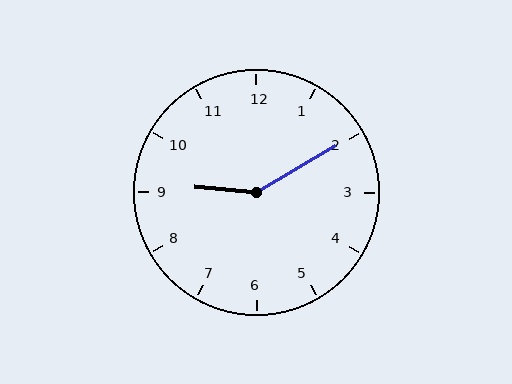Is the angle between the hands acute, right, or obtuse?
It is obtuse.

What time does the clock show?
9:10.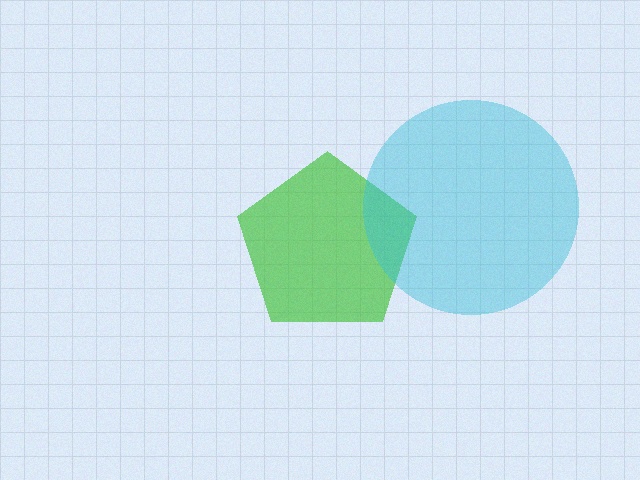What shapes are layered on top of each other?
The layered shapes are: a green pentagon, a cyan circle.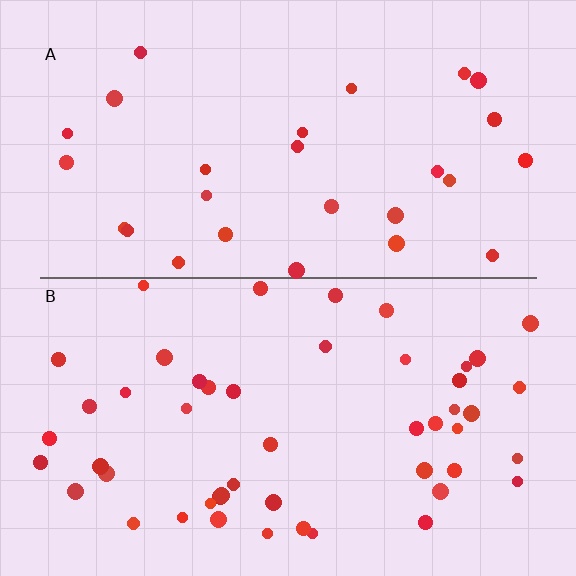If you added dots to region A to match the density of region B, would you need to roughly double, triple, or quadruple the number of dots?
Approximately double.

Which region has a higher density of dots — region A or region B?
B (the bottom).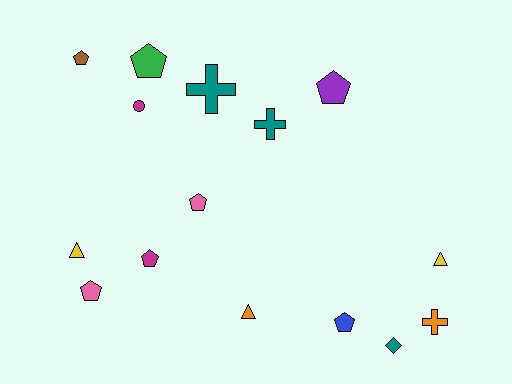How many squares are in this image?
There are no squares.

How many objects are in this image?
There are 15 objects.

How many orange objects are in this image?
There are 2 orange objects.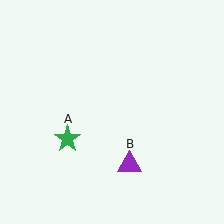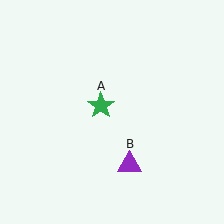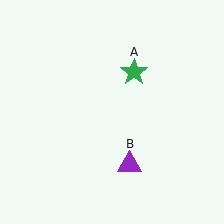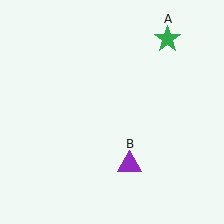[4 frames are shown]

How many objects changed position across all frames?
1 object changed position: green star (object A).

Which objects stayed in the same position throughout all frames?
Purple triangle (object B) remained stationary.